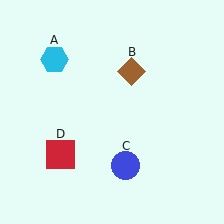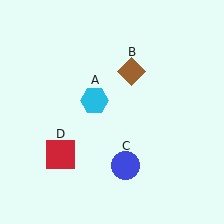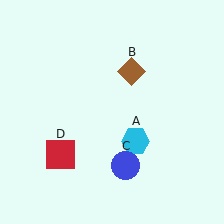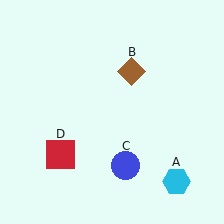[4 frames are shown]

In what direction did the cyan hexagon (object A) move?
The cyan hexagon (object A) moved down and to the right.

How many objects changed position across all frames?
1 object changed position: cyan hexagon (object A).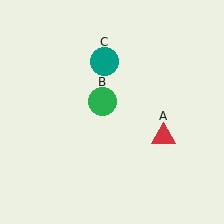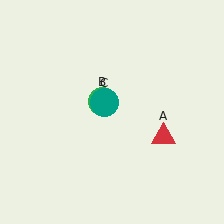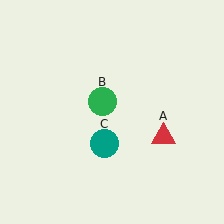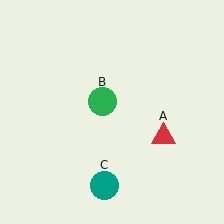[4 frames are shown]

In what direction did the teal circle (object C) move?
The teal circle (object C) moved down.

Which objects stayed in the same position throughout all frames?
Red triangle (object A) and green circle (object B) remained stationary.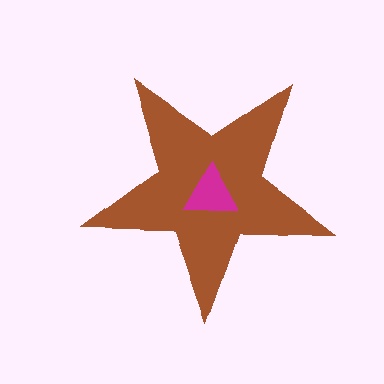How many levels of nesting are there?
2.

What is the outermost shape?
The brown star.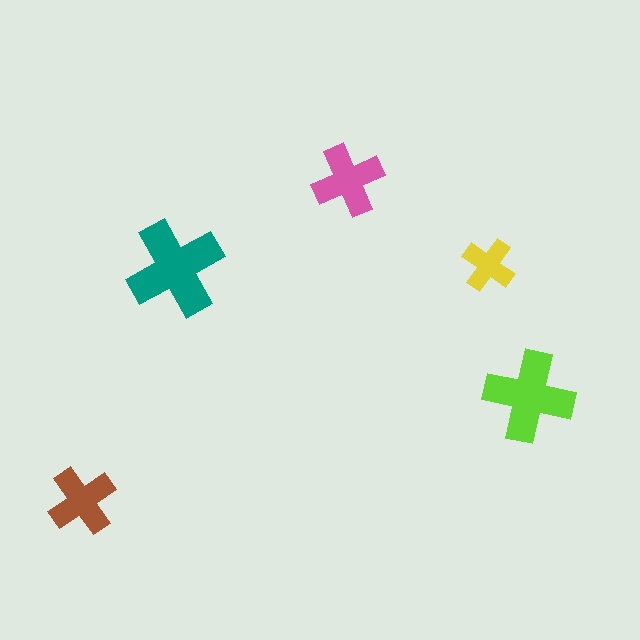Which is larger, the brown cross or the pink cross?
The pink one.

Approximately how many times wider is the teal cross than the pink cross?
About 1.5 times wider.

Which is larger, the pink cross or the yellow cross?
The pink one.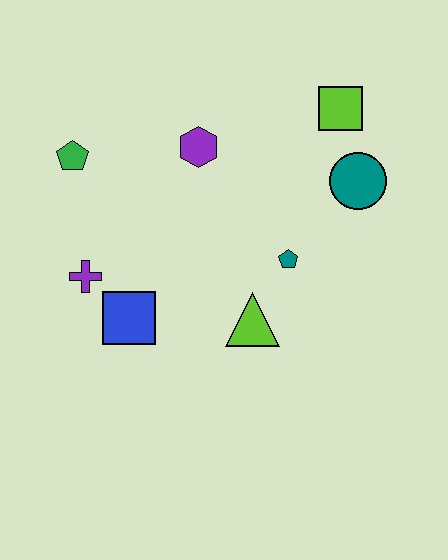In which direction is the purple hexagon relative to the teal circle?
The purple hexagon is to the left of the teal circle.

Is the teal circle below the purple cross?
No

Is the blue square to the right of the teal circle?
No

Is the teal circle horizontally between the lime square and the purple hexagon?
No